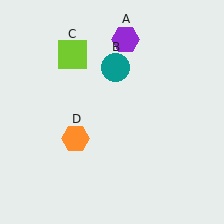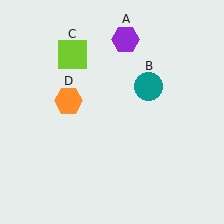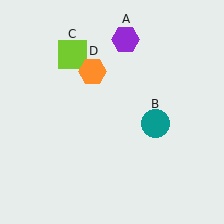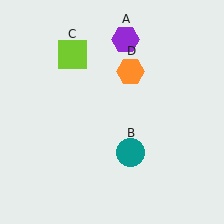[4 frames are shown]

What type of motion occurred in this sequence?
The teal circle (object B), orange hexagon (object D) rotated clockwise around the center of the scene.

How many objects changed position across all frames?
2 objects changed position: teal circle (object B), orange hexagon (object D).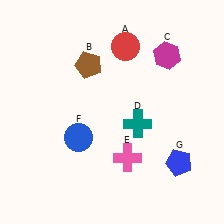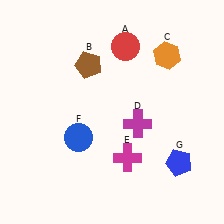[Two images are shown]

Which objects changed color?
C changed from magenta to orange. D changed from teal to magenta. E changed from pink to magenta.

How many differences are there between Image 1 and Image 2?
There are 3 differences between the two images.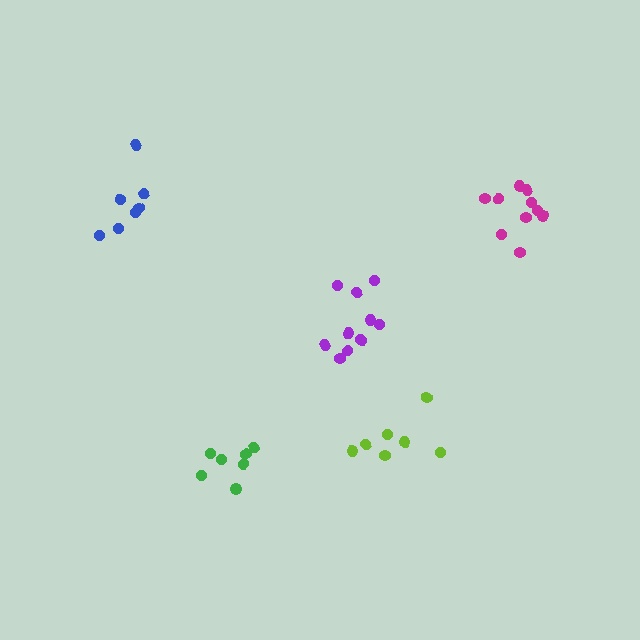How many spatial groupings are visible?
There are 5 spatial groupings.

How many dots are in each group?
Group 1: 11 dots, Group 2: 10 dots, Group 3: 7 dots, Group 4: 7 dots, Group 5: 7 dots (42 total).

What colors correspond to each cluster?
The clusters are colored: purple, magenta, green, blue, lime.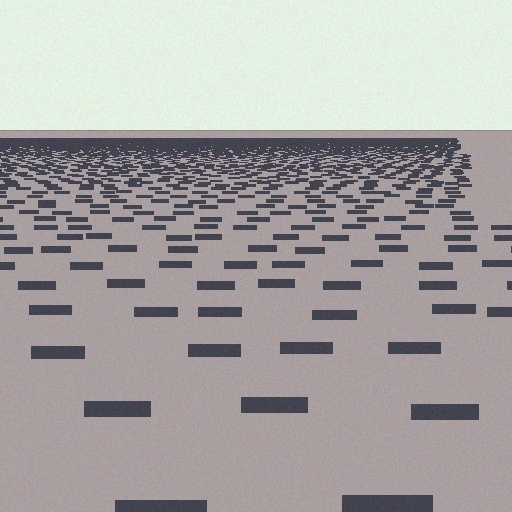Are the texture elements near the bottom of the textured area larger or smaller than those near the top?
Larger. Near the bottom, elements are closer to the viewer and appear at a bigger on-screen size.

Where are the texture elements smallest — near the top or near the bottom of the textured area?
Near the top.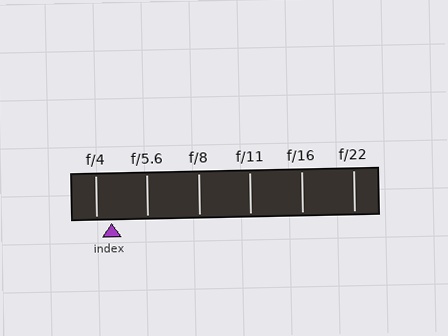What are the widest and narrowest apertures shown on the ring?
The widest aperture shown is f/4 and the narrowest is f/22.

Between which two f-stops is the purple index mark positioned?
The index mark is between f/4 and f/5.6.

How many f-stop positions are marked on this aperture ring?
There are 6 f-stop positions marked.